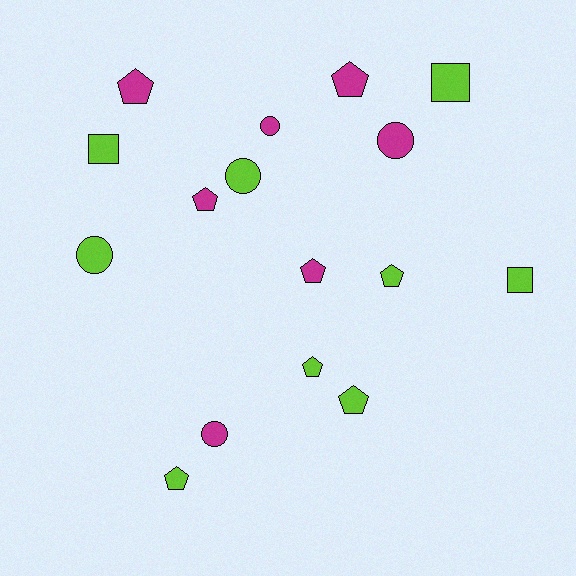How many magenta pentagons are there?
There are 4 magenta pentagons.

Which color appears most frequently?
Lime, with 9 objects.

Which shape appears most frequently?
Pentagon, with 8 objects.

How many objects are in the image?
There are 16 objects.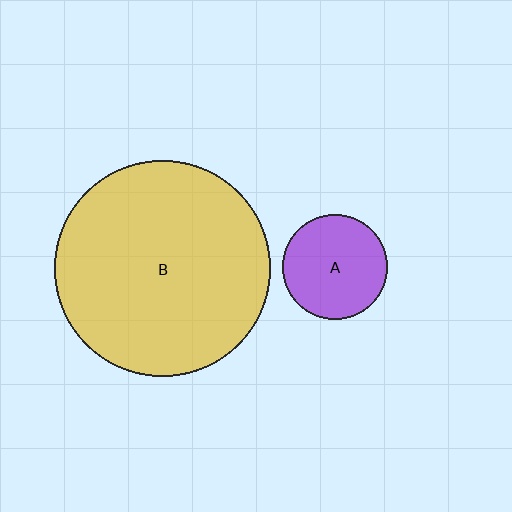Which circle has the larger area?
Circle B (yellow).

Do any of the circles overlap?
No, none of the circles overlap.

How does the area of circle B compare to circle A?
Approximately 4.2 times.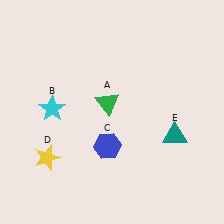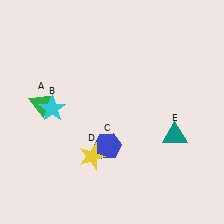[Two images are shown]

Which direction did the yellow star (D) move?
The yellow star (D) moved right.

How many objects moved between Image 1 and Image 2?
2 objects moved between the two images.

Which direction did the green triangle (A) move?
The green triangle (A) moved left.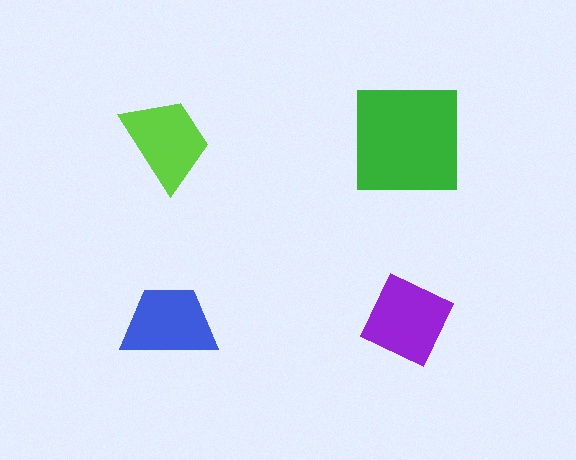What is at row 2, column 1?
A blue trapezoid.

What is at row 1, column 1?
A lime trapezoid.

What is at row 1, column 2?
A green square.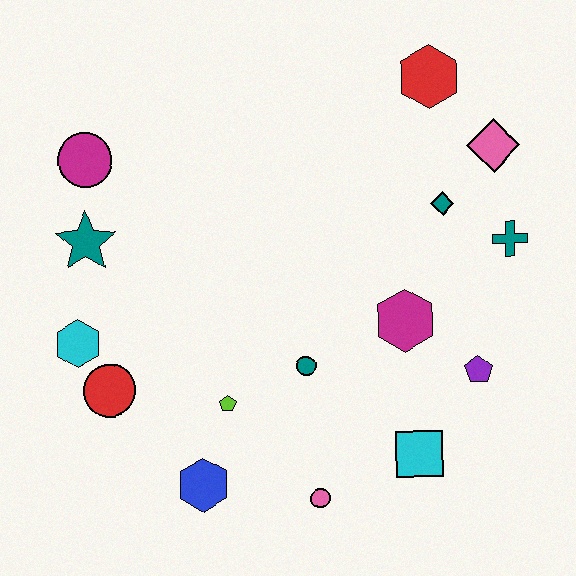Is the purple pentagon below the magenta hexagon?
Yes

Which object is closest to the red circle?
The cyan hexagon is closest to the red circle.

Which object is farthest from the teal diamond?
The cyan hexagon is farthest from the teal diamond.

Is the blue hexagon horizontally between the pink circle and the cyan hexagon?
Yes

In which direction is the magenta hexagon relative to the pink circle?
The magenta hexagon is above the pink circle.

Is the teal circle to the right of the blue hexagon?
Yes